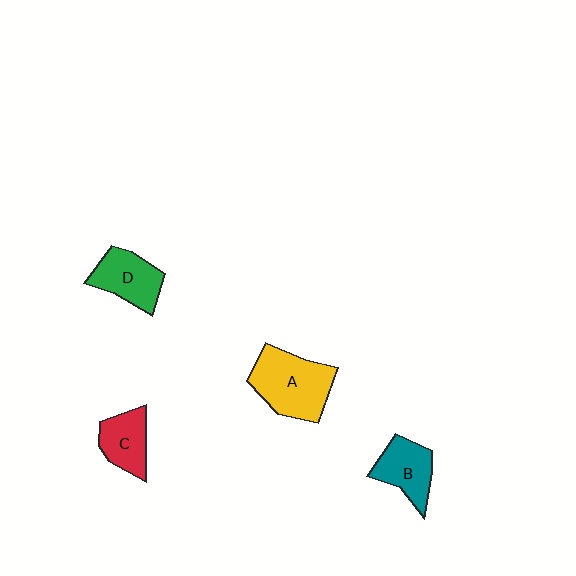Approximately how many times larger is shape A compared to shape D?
Approximately 1.5 times.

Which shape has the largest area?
Shape A (yellow).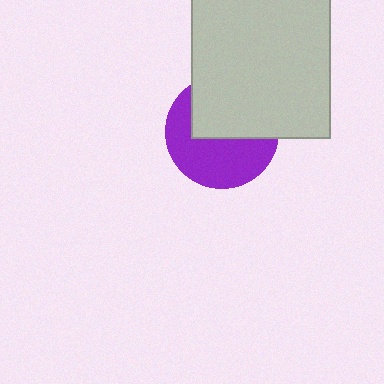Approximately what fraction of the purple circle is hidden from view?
Roughly 48% of the purple circle is hidden behind the light gray rectangle.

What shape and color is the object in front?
The object in front is a light gray rectangle.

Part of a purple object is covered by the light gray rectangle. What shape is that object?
It is a circle.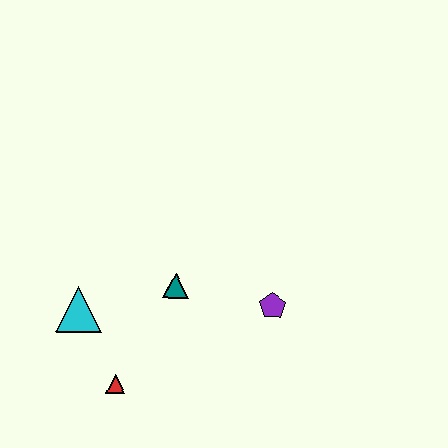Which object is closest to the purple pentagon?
The teal triangle is closest to the purple pentagon.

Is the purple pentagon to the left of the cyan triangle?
No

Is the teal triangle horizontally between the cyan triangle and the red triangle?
No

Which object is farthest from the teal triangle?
The red triangle is farthest from the teal triangle.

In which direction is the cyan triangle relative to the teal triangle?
The cyan triangle is to the left of the teal triangle.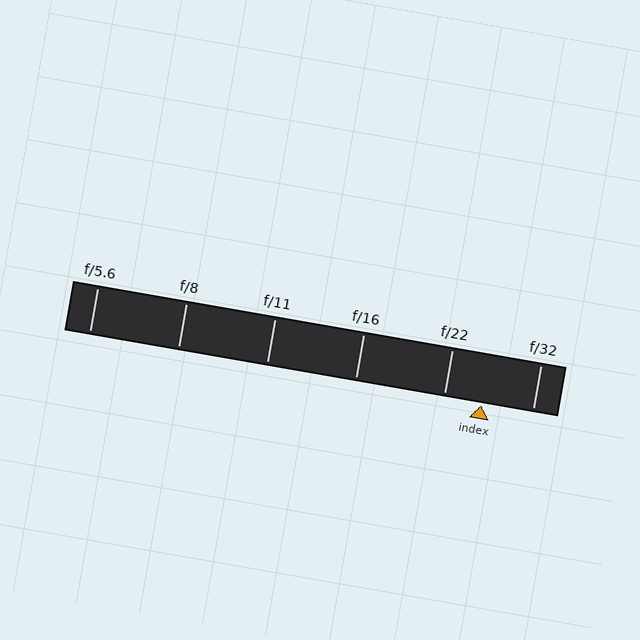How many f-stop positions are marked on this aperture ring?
There are 6 f-stop positions marked.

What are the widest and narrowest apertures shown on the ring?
The widest aperture shown is f/5.6 and the narrowest is f/32.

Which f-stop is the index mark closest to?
The index mark is closest to f/22.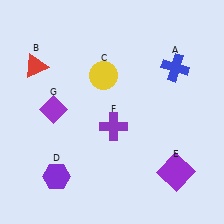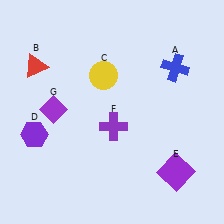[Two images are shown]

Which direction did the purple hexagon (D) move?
The purple hexagon (D) moved up.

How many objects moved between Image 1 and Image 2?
1 object moved between the two images.